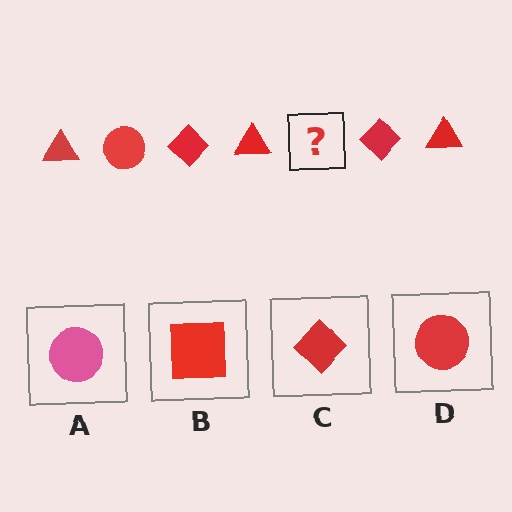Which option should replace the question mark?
Option D.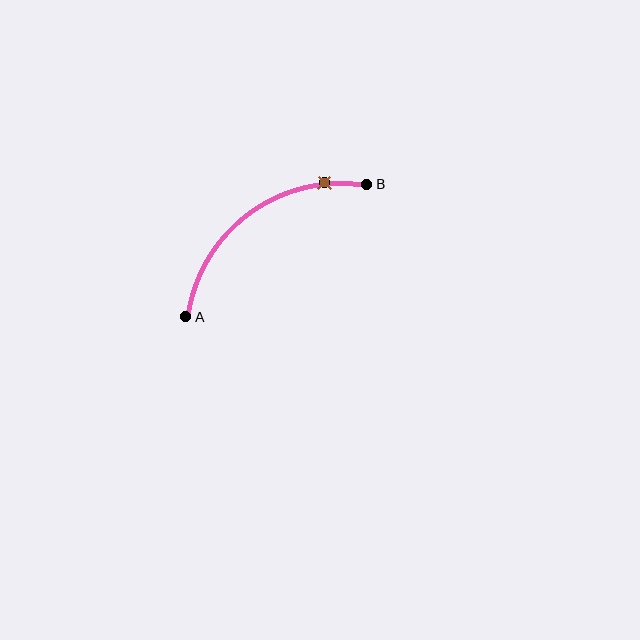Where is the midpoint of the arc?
The arc midpoint is the point on the curve farthest from the straight line joining A and B. It sits above and to the left of that line.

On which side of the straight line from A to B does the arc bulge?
The arc bulges above and to the left of the straight line connecting A and B.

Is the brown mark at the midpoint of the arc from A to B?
No. The brown mark lies on the arc but is closer to endpoint B. The arc midpoint would be at the point on the curve equidistant along the arc from both A and B.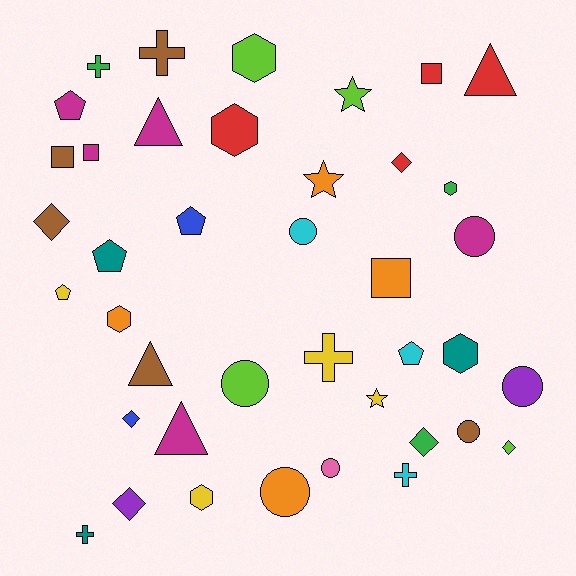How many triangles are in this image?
There are 4 triangles.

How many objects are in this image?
There are 40 objects.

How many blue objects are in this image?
There are 2 blue objects.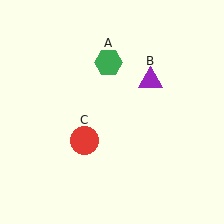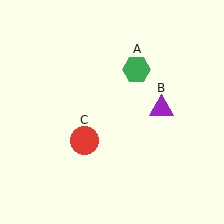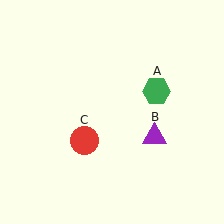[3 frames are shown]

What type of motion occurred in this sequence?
The green hexagon (object A), purple triangle (object B) rotated clockwise around the center of the scene.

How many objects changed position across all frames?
2 objects changed position: green hexagon (object A), purple triangle (object B).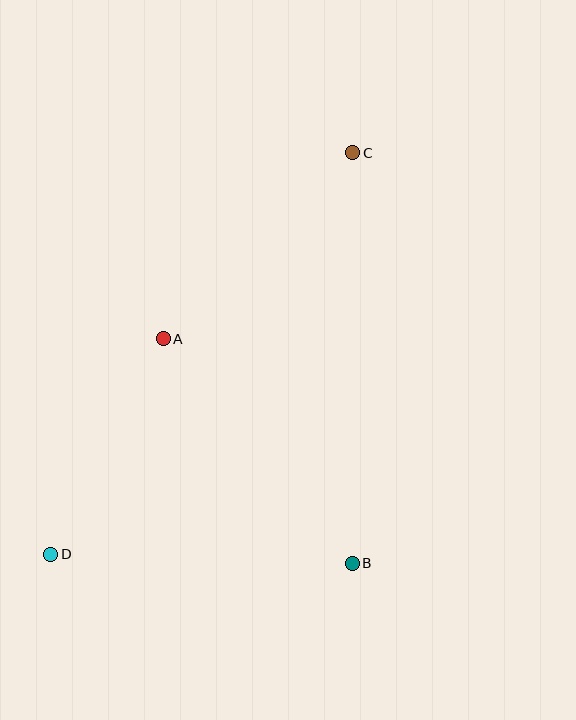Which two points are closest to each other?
Points A and D are closest to each other.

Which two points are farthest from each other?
Points C and D are farthest from each other.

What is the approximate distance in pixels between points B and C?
The distance between B and C is approximately 410 pixels.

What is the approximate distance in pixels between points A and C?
The distance between A and C is approximately 266 pixels.